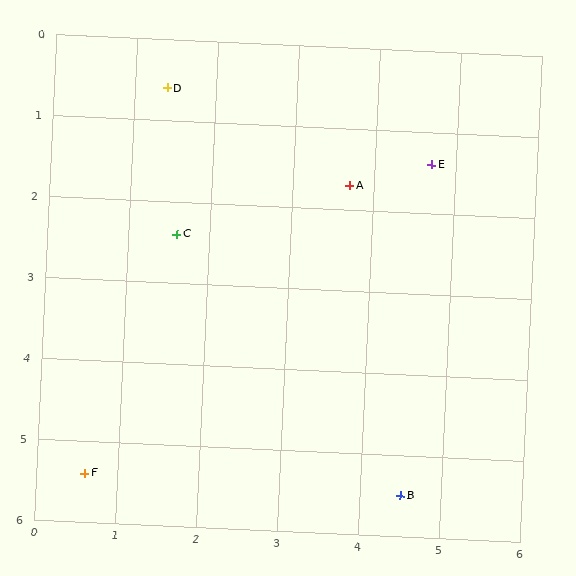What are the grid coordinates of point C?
Point C is at approximately (1.6, 2.4).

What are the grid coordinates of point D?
Point D is at approximately (1.4, 0.6).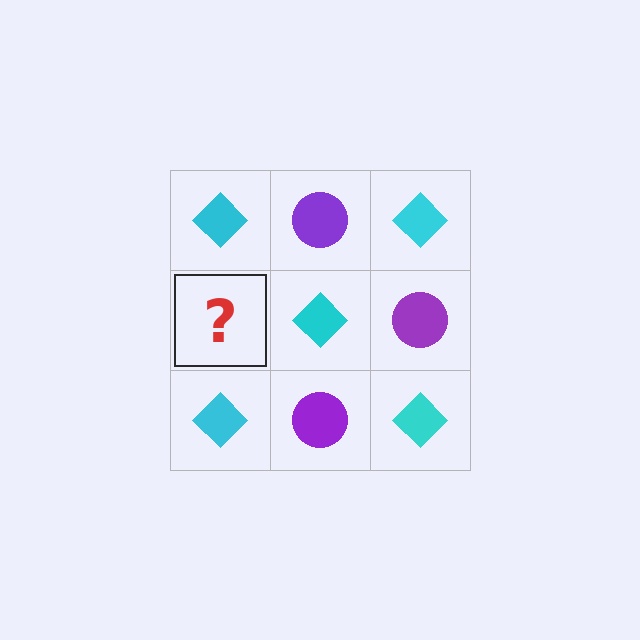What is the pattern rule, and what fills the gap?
The rule is that it alternates cyan diamond and purple circle in a checkerboard pattern. The gap should be filled with a purple circle.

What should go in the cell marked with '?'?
The missing cell should contain a purple circle.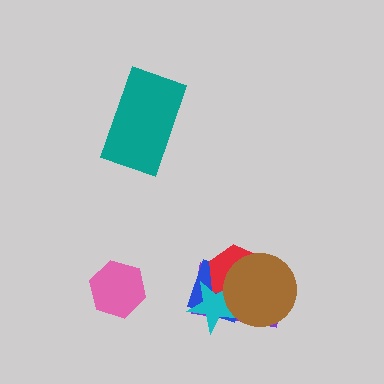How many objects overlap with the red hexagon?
4 objects overlap with the red hexagon.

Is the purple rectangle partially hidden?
Yes, it is partially covered by another shape.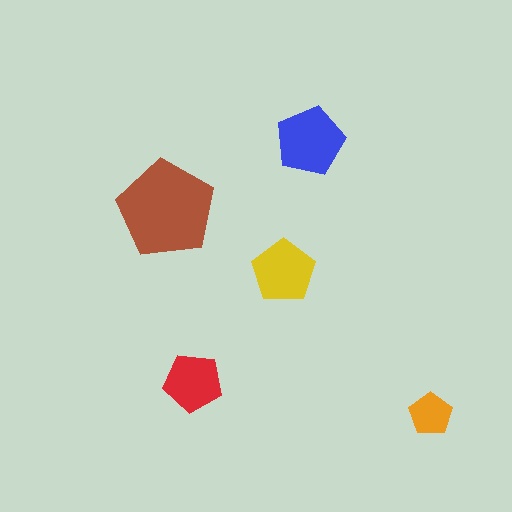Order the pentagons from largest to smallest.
the brown one, the blue one, the yellow one, the red one, the orange one.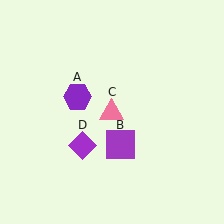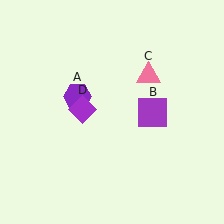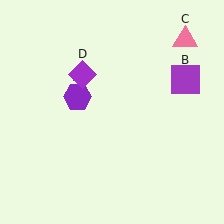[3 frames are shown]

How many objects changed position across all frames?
3 objects changed position: purple square (object B), pink triangle (object C), purple diamond (object D).